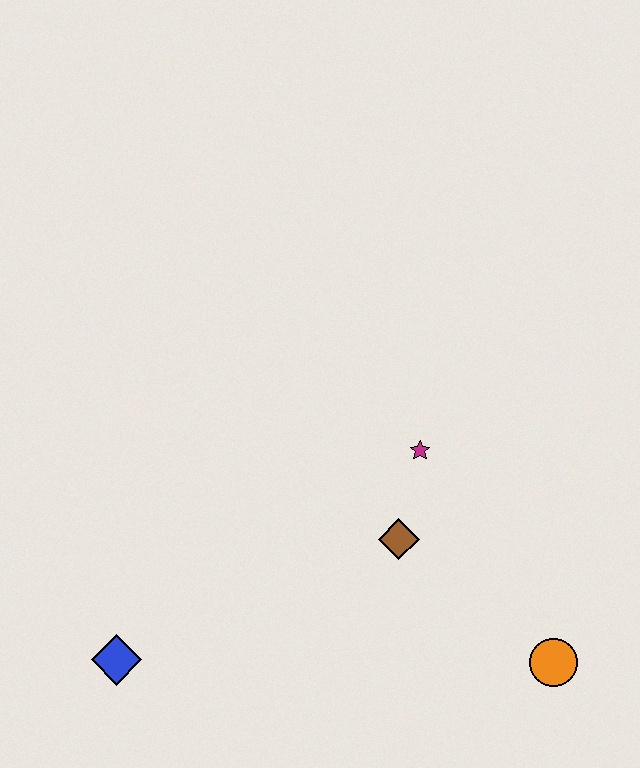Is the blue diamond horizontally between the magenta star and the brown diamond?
No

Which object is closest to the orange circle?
The brown diamond is closest to the orange circle.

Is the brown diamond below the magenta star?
Yes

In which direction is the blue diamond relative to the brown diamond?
The blue diamond is to the left of the brown diamond.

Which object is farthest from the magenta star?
The blue diamond is farthest from the magenta star.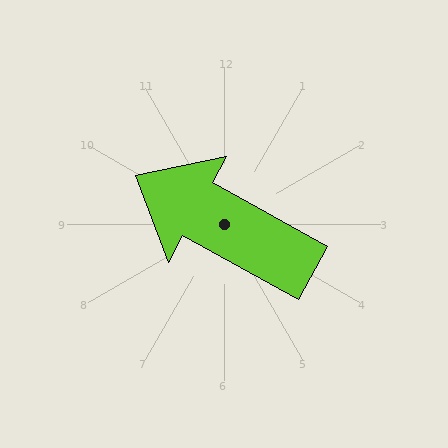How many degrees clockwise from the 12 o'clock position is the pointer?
Approximately 299 degrees.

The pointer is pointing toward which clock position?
Roughly 10 o'clock.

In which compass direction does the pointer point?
Northwest.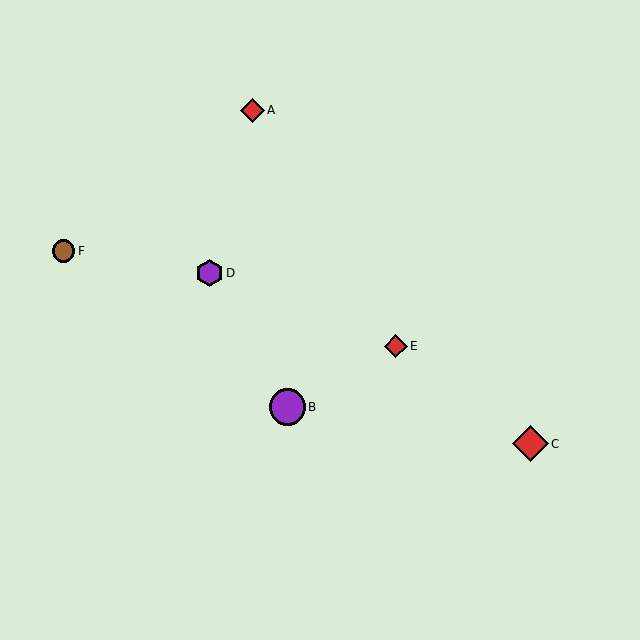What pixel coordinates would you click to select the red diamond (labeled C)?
Click at (530, 444) to select the red diamond C.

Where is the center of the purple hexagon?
The center of the purple hexagon is at (209, 273).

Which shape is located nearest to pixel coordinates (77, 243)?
The brown circle (labeled F) at (64, 251) is nearest to that location.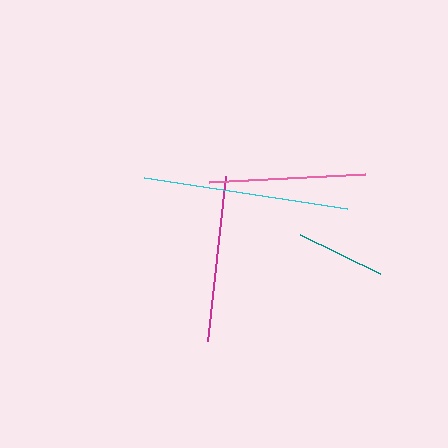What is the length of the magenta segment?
The magenta segment is approximately 166 pixels long.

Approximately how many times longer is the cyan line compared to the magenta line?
The cyan line is approximately 1.2 times the length of the magenta line.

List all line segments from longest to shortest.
From longest to shortest: cyan, magenta, pink, teal.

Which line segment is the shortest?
The teal line is the shortest at approximately 89 pixels.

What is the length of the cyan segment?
The cyan segment is approximately 205 pixels long.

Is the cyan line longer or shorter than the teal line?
The cyan line is longer than the teal line.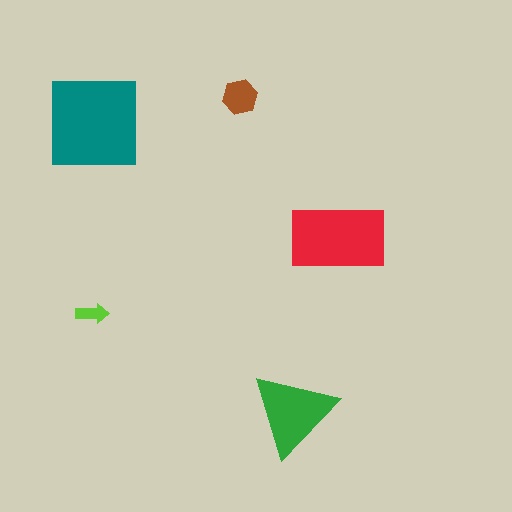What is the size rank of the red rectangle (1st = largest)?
2nd.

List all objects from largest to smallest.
The teal square, the red rectangle, the green triangle, the brown hexagon, the lime arrow.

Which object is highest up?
The brown hexagon is topmost.